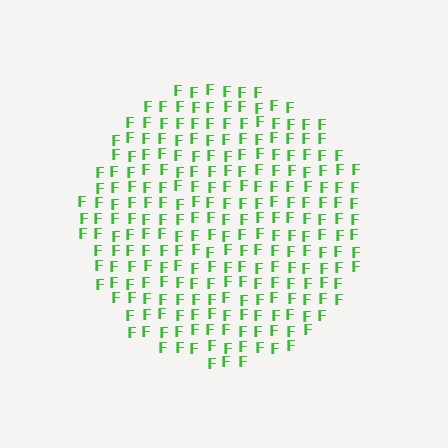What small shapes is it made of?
It is made of small letter F's.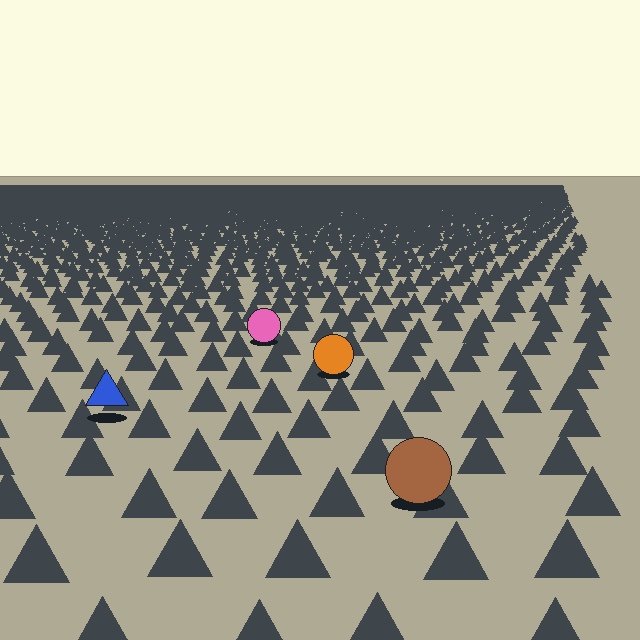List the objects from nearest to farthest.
From nearest to farthest: the brown circle, the blue triangle, the orange circle, the pink circle.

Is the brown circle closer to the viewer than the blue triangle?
Yes. The brown circle is closer — you can tell from the texture gradient: the ground texture is coarser near it.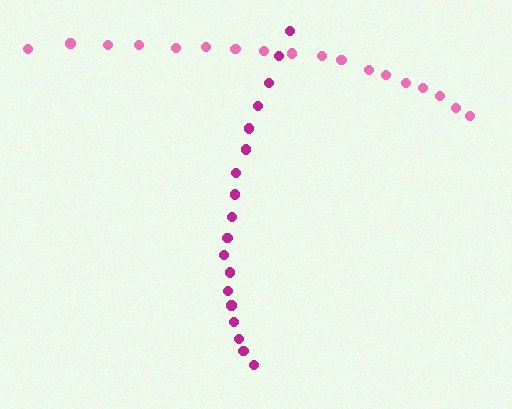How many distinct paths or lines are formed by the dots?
There are 2 distinct paths.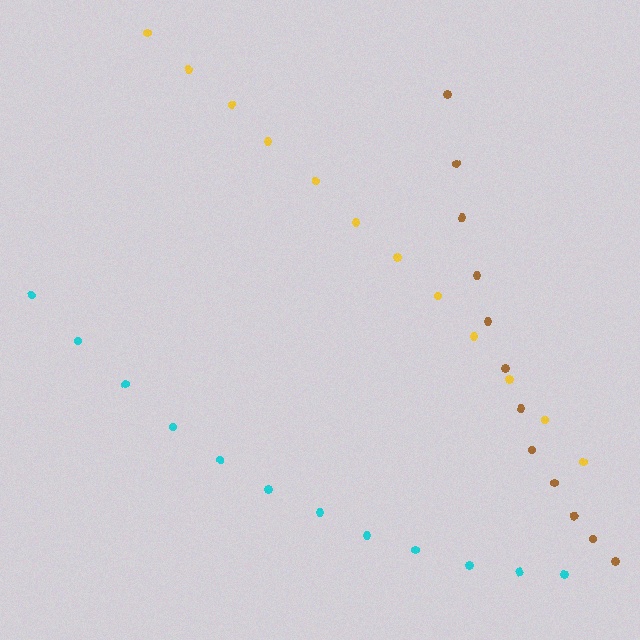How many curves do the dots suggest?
There are 3 distinct paths.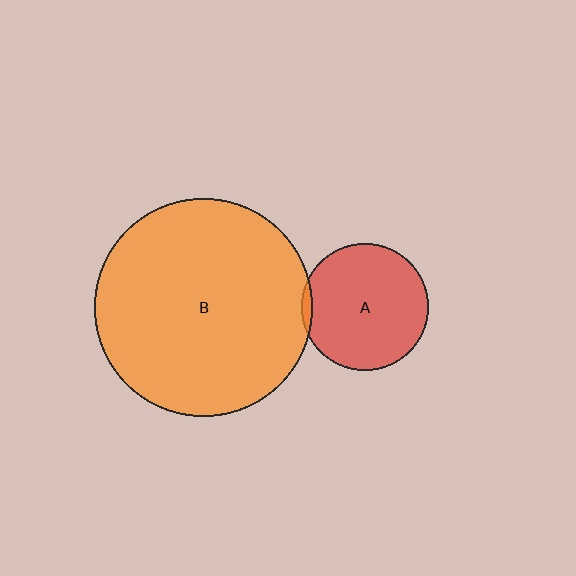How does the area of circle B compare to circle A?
Approximately 3.0 times.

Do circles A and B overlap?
Yes.